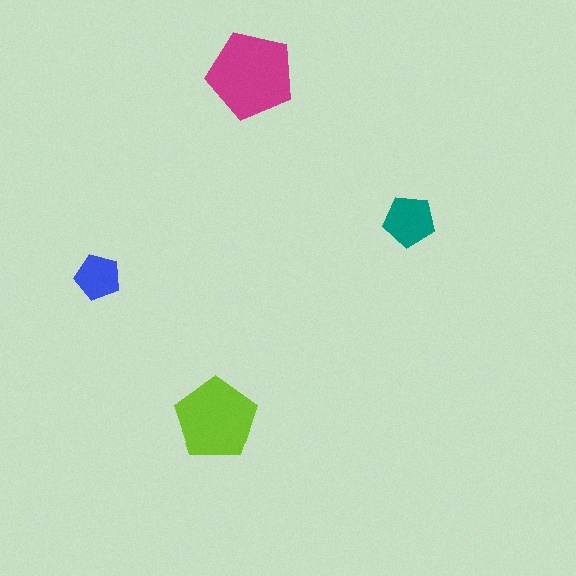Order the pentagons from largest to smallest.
the magenta one, the lime one, the teal one, the blue one.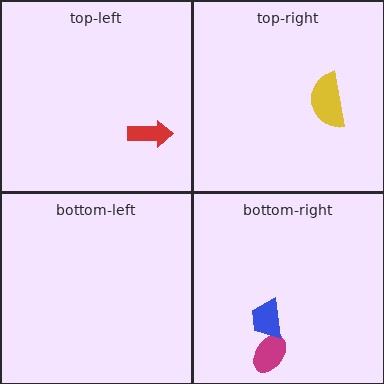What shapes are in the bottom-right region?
The magenta ellipse, the blue trapezoid.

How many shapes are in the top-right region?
1.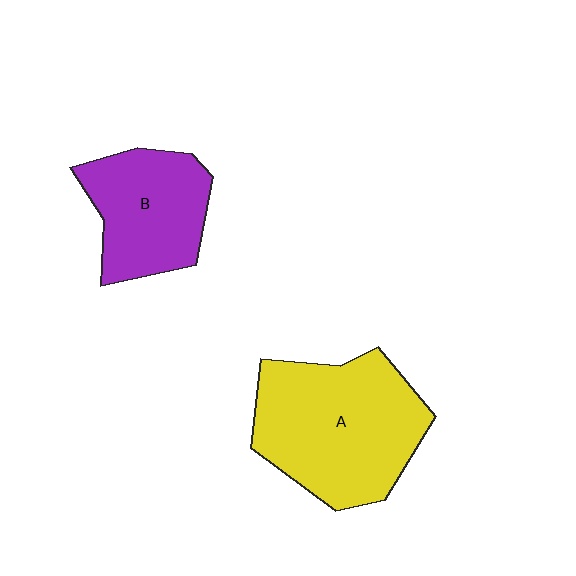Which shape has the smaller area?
Shape B (purple).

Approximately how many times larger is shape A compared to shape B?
Approximately 1.5 times.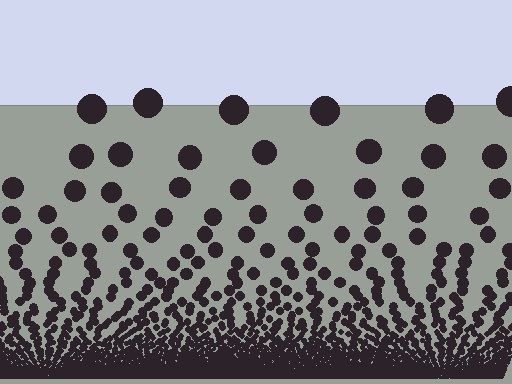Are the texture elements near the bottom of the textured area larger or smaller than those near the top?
Smaller. The gradient is inverted — elements near the bottom are smaller and denser.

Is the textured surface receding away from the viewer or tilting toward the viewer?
The surface appears to tilt toward the viewer. Texture elements get larger and sparser toward the top.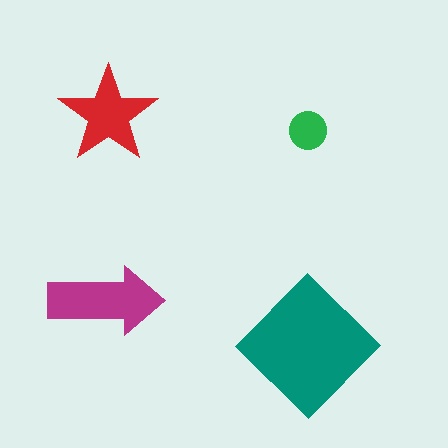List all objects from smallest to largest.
The green circle, the red star, the magenta arrow, the teal diamond.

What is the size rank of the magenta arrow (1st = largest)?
2nd.